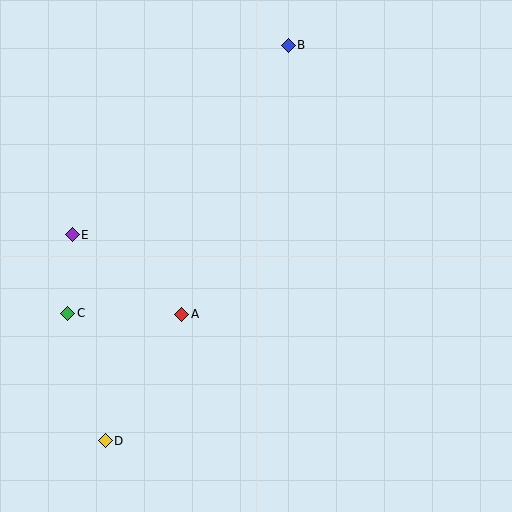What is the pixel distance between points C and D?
The distance between C and D is 133 pixels.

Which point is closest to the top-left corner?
Point E is closest to the top-left corner.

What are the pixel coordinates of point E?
Point E is at (72, 235).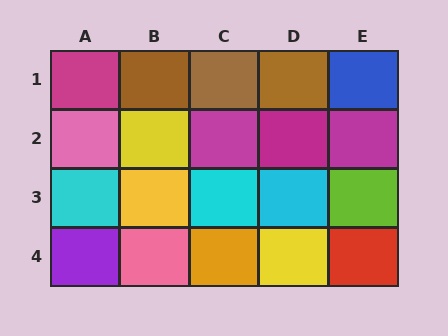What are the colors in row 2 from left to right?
Pink, yellow, magenta, magenta, magenta.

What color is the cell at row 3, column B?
Yellow.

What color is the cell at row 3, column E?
Lime.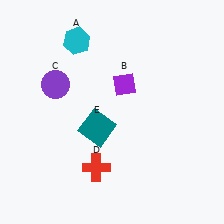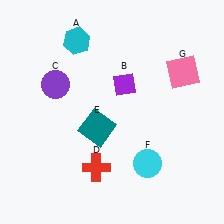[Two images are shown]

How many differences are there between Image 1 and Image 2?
There are 2 differences between the two images.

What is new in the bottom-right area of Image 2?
A cyan circle (F) was added in the bottom-right area of Image 2.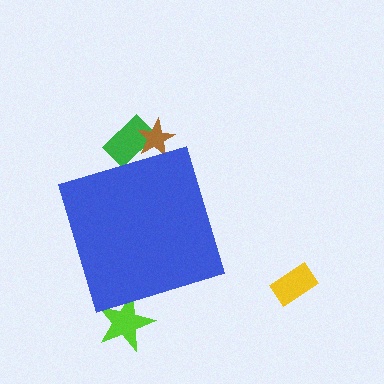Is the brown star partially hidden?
Yes, the brown star is partially hidden behind the blue diamond.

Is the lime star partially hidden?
Yes, the lime star is partially hidden behind the blue diamond.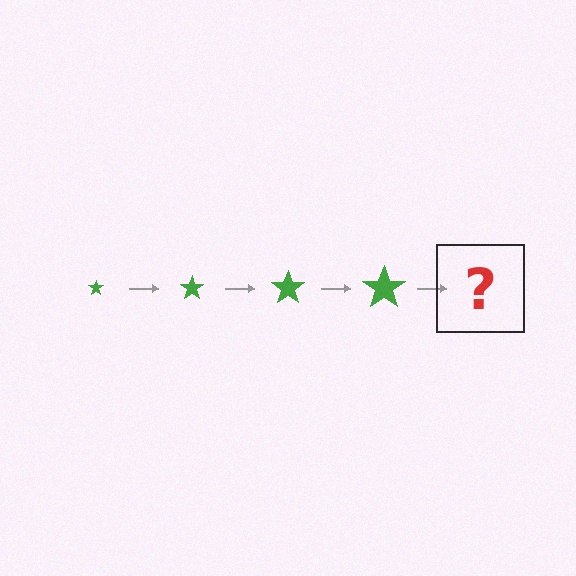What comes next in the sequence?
The next element should be a green star, larger than the previous one.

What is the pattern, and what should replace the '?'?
The pattern is that the star gets progressively larger each step. The '?' should be a green star, larger than the previous one.